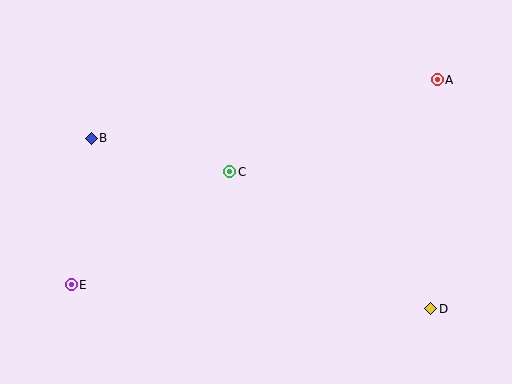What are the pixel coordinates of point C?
Point C is at (230, 172).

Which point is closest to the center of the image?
Point C at (230, 172) is closest to the center.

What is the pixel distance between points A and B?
The distance between A and B is 351 pixels.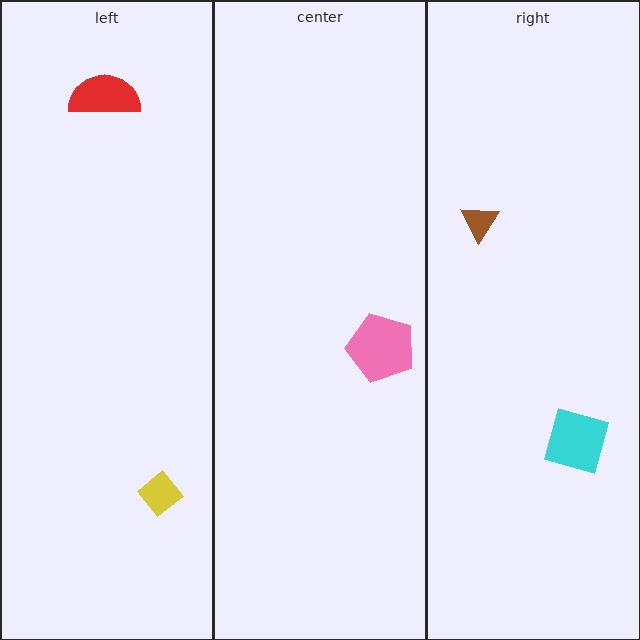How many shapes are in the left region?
2.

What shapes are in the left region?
The red semicircle, the yellow diamond.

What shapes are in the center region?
The pink pentagon.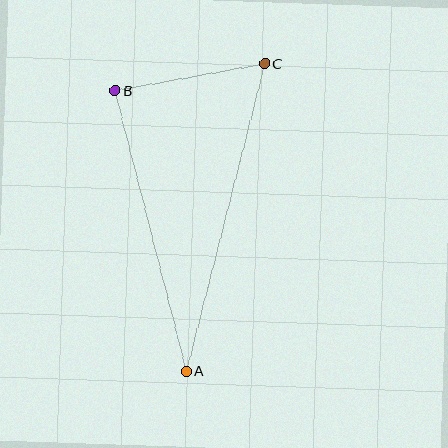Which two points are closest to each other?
Points B and C are closest to each other.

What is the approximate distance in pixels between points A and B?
The distance between A and B is approximately 290 pixels.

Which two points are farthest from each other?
Points A and C are farthest from each other.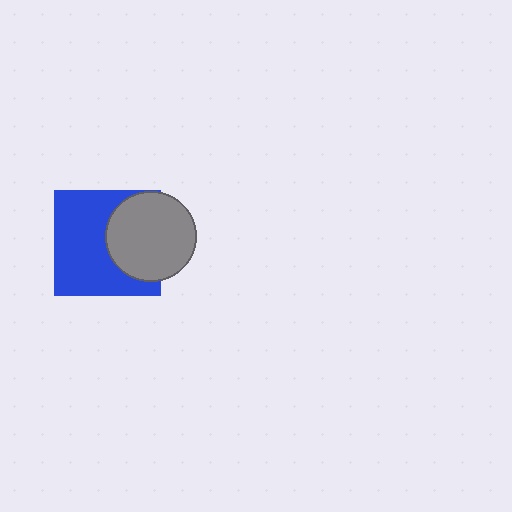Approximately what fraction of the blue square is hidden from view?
Roughly 37% of the blue square is hidden behind the gray circle.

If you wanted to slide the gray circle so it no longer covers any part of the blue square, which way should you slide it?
Slide it right — that is the most direct way to separate the two shapes.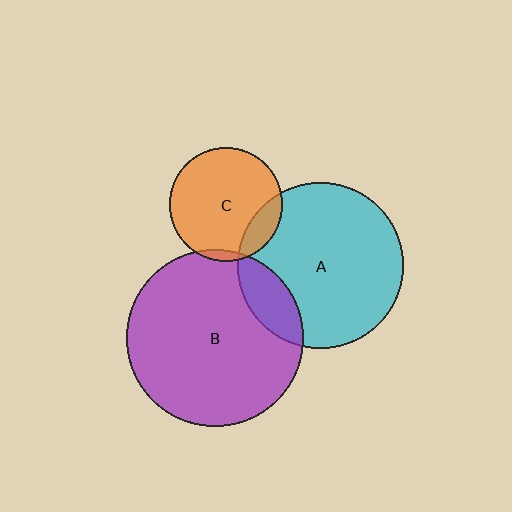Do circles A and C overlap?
Yes.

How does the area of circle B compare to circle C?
Approximately 2.4 times.